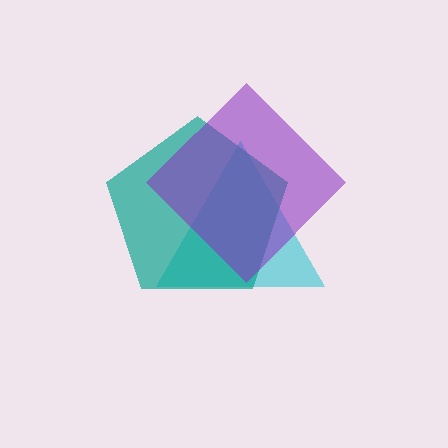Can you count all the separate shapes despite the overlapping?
Yes, there are 3 separate shapes.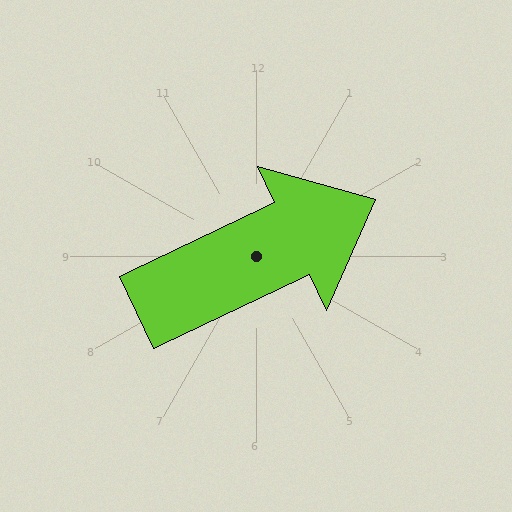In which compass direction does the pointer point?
Northeast.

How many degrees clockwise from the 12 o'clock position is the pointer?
Approximately 65 degrees.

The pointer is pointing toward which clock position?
Roughly 2 o'clock.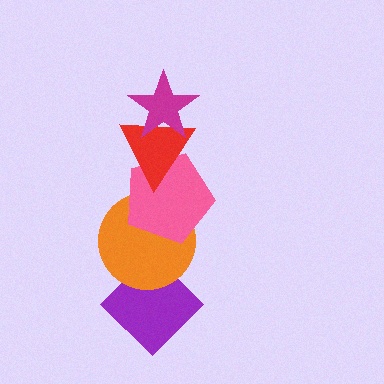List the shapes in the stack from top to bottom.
From top to bottom: the magenta star, the red triangle, the pink pentagon, the orange circle, the purple diamond.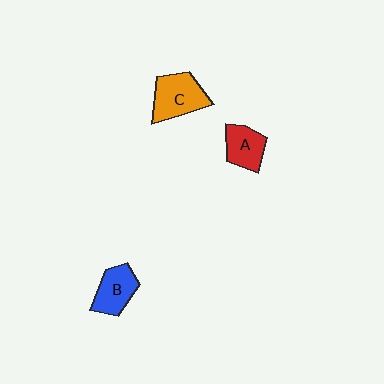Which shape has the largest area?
Shape C (orange).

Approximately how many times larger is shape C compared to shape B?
Approximately 1.3 times.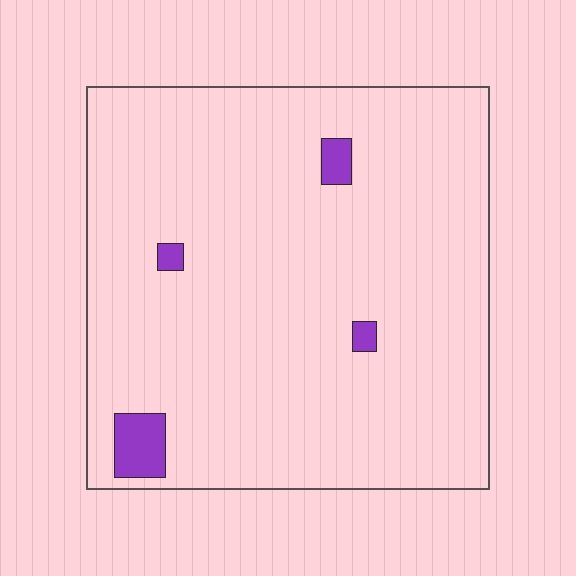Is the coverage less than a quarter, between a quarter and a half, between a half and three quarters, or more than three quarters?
Less than a quarter.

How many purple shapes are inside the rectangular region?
4.